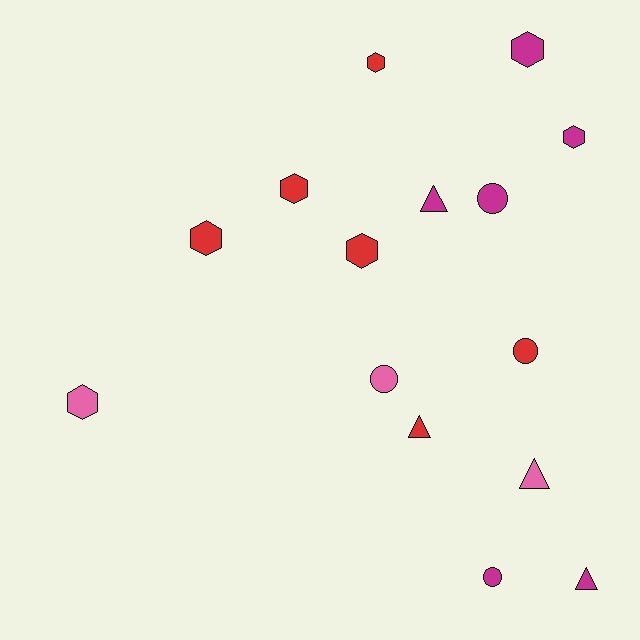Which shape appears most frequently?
Hexagon, with 7 objects.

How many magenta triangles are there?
There are 2 magenta triangles.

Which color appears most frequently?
Magenta, with 6 objects.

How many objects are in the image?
There are 15 objects.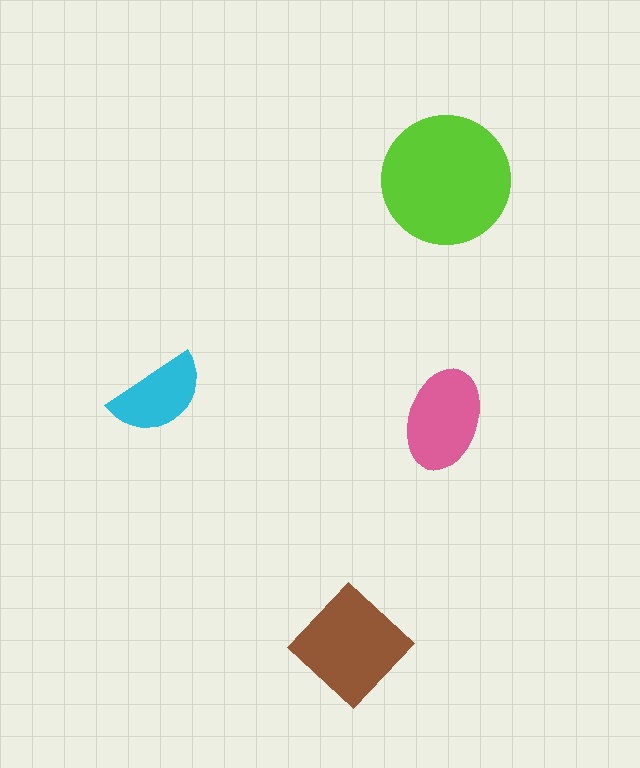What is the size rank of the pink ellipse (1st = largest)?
3rd.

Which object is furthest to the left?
The cyan semicircle is leftmost.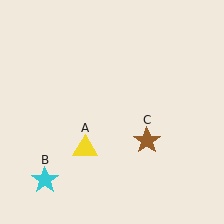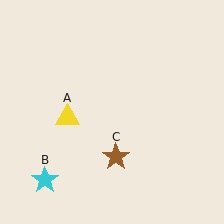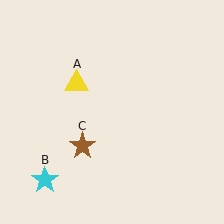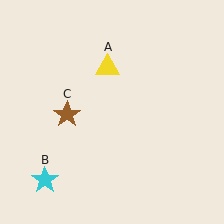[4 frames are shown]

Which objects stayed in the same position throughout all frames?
Cyan star (object B) remained stationary.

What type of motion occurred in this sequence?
The yellow triangle (object A), brown star (object C) rotated clockwise around the center of the scene.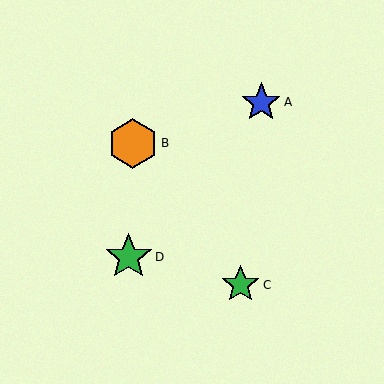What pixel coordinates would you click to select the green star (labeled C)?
Click at (241, 285) to select the green star C.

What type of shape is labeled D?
Shape D is a green star.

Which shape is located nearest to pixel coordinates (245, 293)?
The green star (labeled C) at (241, 285) is nearest to that location.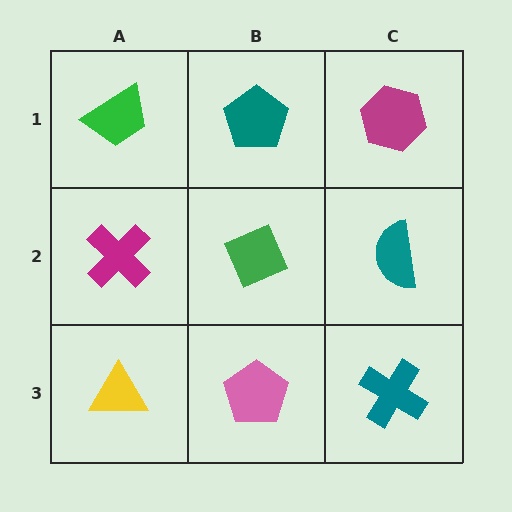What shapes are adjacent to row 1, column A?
A magenta cross (row 2, column A), a teal pentagon (row 1, column B).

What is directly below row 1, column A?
A magenta cross.